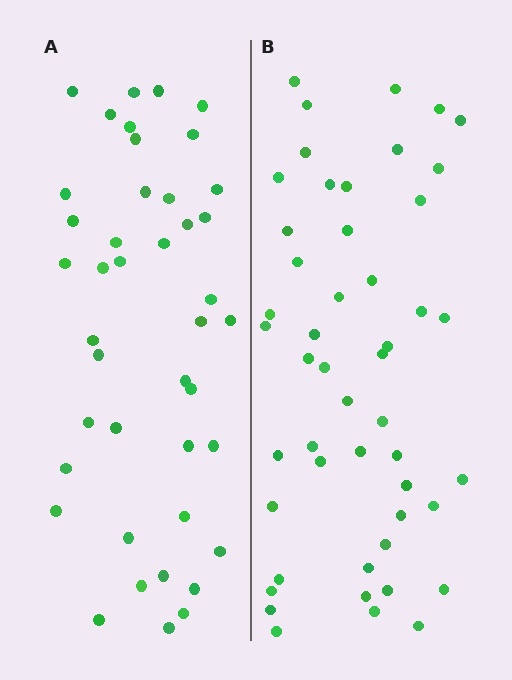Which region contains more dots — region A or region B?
Region B (the right region) has more dots.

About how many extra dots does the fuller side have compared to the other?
Region B has roughly 8 or so more dots than region A.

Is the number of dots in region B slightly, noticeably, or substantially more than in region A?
Region B has only slightly more — the two regions are fairly close. The ratio is roughly 1.2 to 1.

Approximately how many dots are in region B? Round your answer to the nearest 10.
About 50 dots. (The exact count is 49, which rounds to 50.)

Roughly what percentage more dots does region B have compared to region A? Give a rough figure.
About 15% more.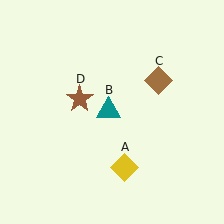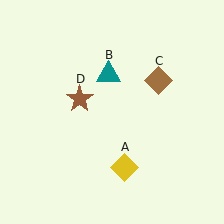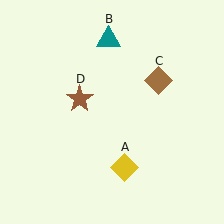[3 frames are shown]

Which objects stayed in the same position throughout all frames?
Yellow diamond (object A) and brown diamond (object C) and brown star (object D) remained stationary.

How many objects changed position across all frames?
1 object changed position: teal triangle (object B).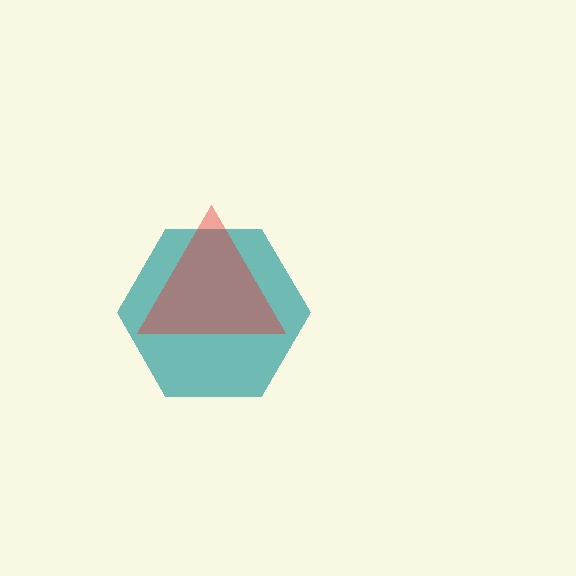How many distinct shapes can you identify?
There are 2 distinct shapes: a teal hexagon, a red triangle.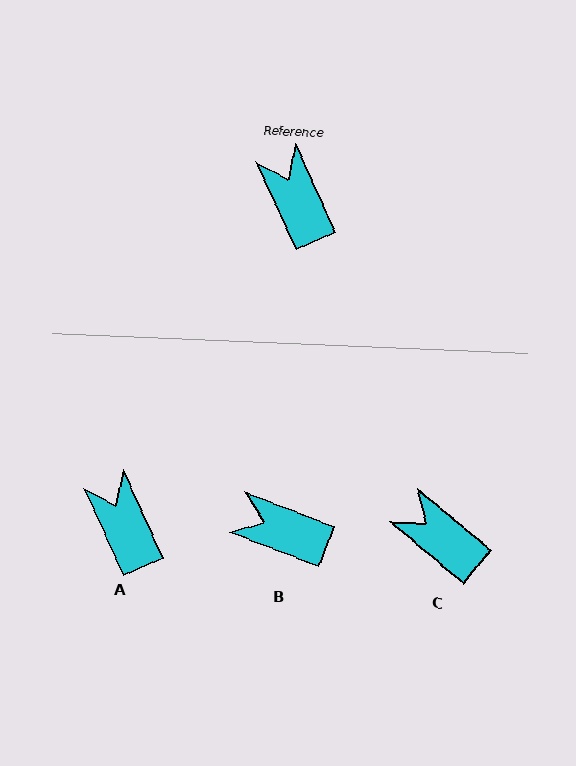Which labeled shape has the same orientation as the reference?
A.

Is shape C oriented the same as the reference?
No, it is off by about 26 degrees.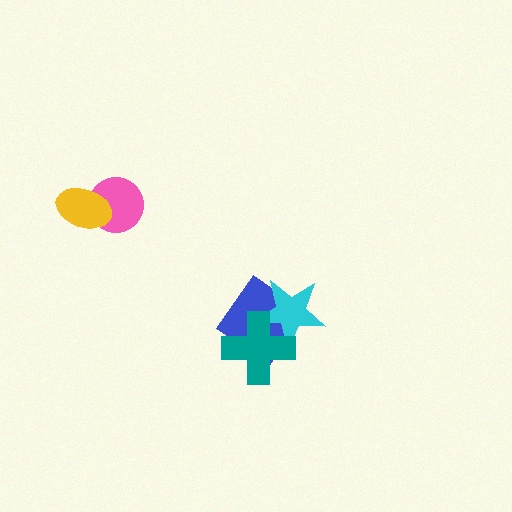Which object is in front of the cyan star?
The teal cross is in front of the cyan star.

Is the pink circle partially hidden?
Yes, it is partially covered by another shape.